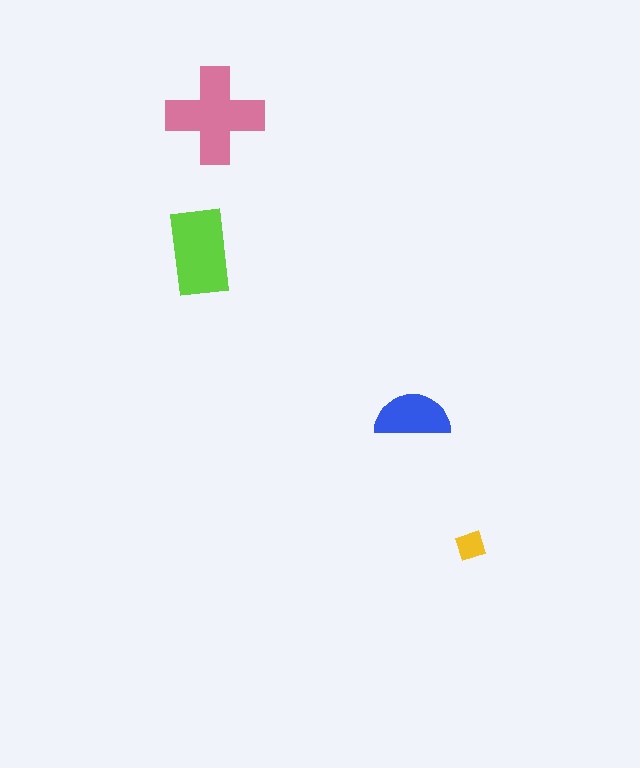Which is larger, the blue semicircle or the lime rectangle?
The lime rectangle.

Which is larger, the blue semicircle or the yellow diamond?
The blue semicircle.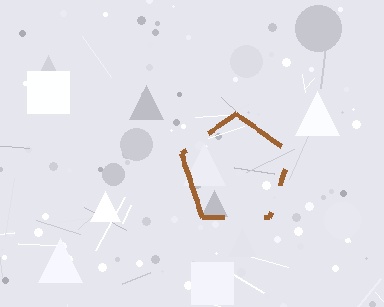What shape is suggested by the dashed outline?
The dashed outline suggests a pentagon.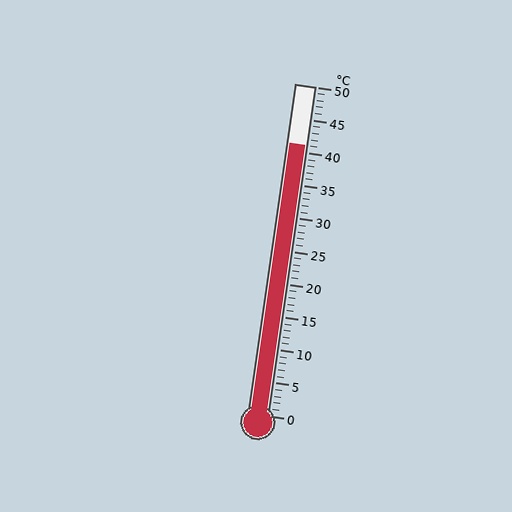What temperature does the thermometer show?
The thermometer shows approximately 41°C.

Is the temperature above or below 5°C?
The temperature is above 5°C.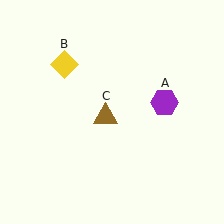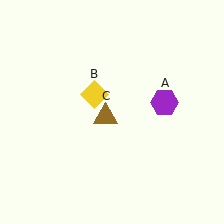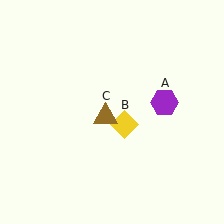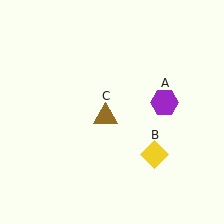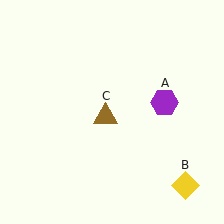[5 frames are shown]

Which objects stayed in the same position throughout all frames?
Purple hexagon (object A) and brown triangle (object C) remained stationary.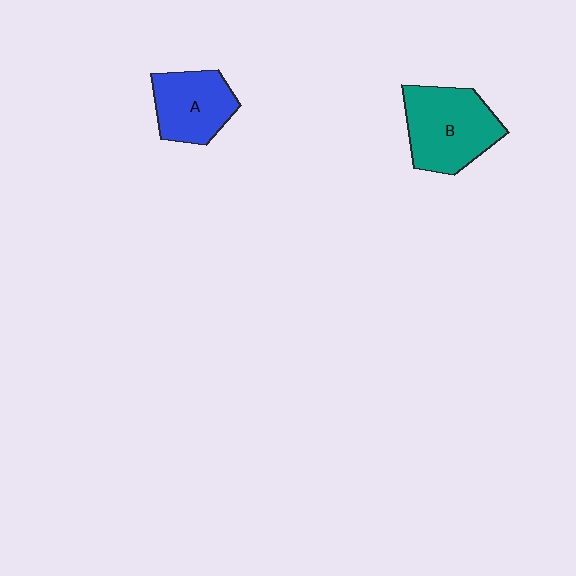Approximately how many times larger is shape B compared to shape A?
Approximately 1.3 times.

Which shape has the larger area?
Shape B (teal).